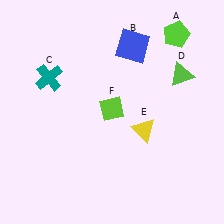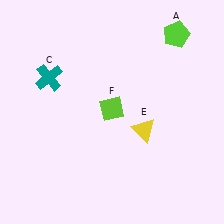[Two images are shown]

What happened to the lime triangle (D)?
The lime triangle (D) was removed in Image 2. It was in the top-right area of Image 1.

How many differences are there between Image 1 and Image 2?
There are 2 differences between the two images.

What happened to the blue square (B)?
The blue square (B) was removed in Image 2. It was in the top-right area of Image 1.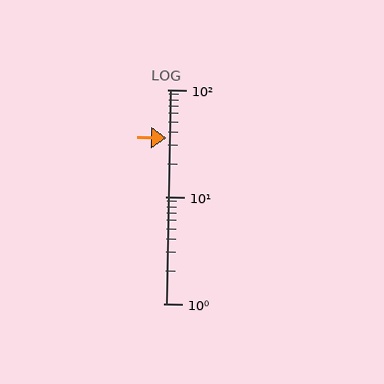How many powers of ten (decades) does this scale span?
The scale spans 2 decades, from 1 to 100.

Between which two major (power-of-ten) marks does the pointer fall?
The pointer is between 10 and 100.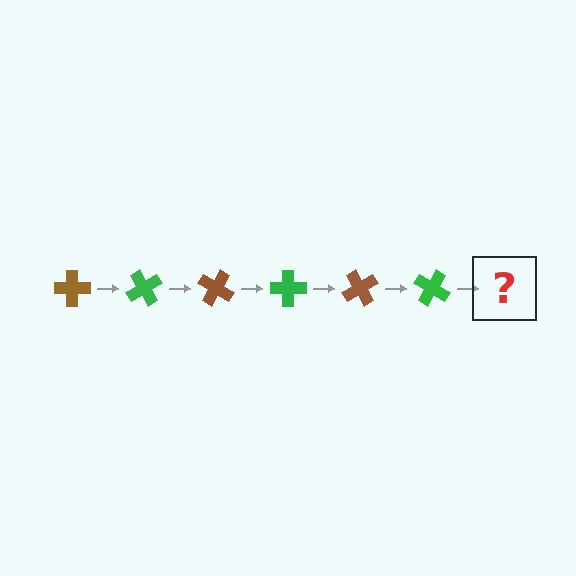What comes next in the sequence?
The next element should be a brown cross, rotated 360 degrees from the start.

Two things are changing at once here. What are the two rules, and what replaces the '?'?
The two rules are that it rotates 60 degrees each step and the color cycles through brown and green. The '?' should be a brown cross, rotated 360 degrees from the start.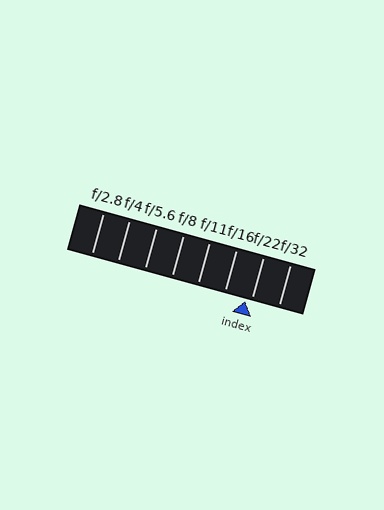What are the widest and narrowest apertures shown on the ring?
The widest aperture shown is f/2.8 and the narrowest is f/32.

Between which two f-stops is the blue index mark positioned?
The index mark is between f/16 and f/22.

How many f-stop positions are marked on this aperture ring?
There are 8 f-stop positions marked.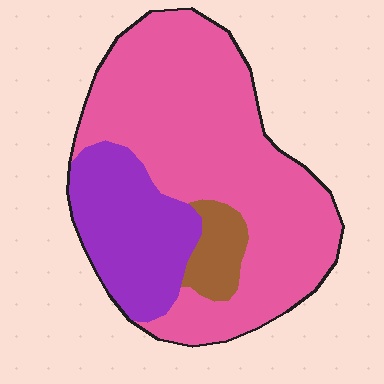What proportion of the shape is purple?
Purple covers 25% of the shape.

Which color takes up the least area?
Brown, at roughly 5%.